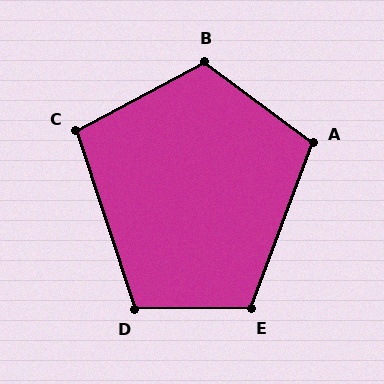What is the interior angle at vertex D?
Approximately 108 degrees (obtuse).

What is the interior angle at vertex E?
Approximately 111 degrees (obtuse).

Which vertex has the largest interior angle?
B, at approximately 115 degrees.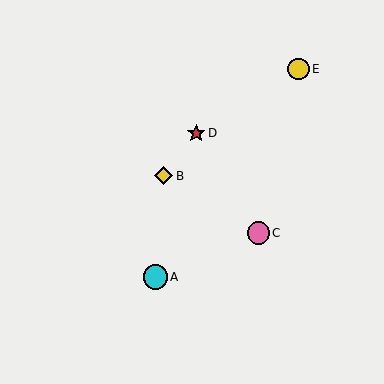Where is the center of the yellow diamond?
The center of the yellow diamond is at (164, 176).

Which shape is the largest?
The cyan circle (labeled A) is the largest.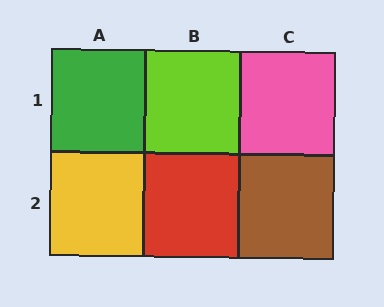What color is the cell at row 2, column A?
Yellow.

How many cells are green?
1 cell is green.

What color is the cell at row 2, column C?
Brown.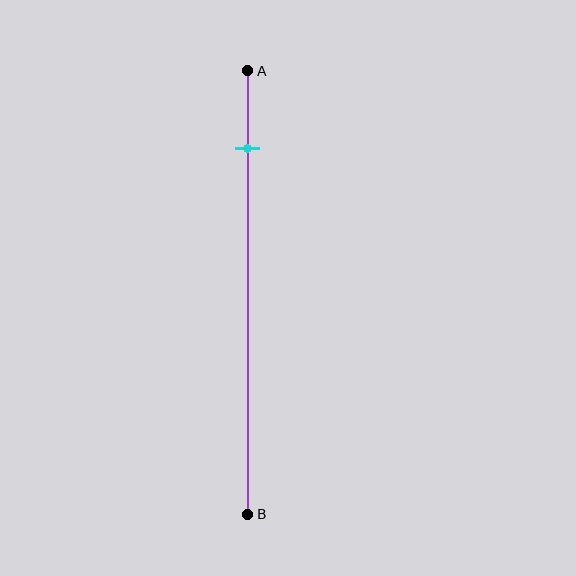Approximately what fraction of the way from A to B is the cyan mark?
The cyan mark is approximately 15% of the way from A to B.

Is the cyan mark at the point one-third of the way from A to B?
No, the mark is at about 15% from A, not at the 33% one-third point.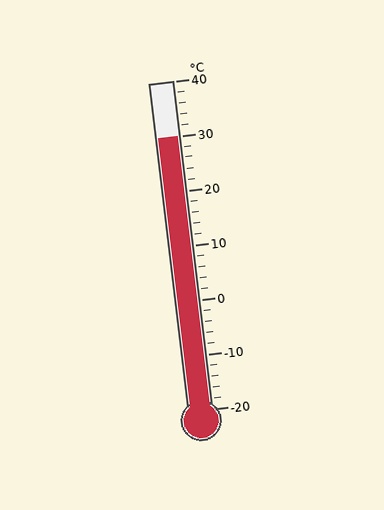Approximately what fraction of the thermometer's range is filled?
The thermometer is filled to approximately 85% of its range.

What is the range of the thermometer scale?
The thermometer scale ranges from -20°C to 40°C.